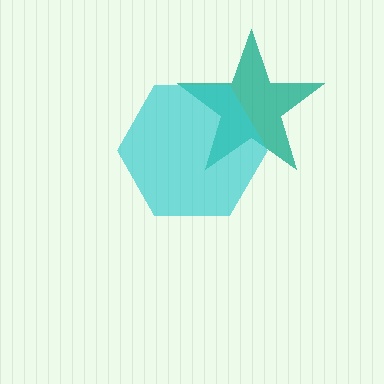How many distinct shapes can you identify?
There are 2 distinct shapes: a teal star, a cyan hexagon.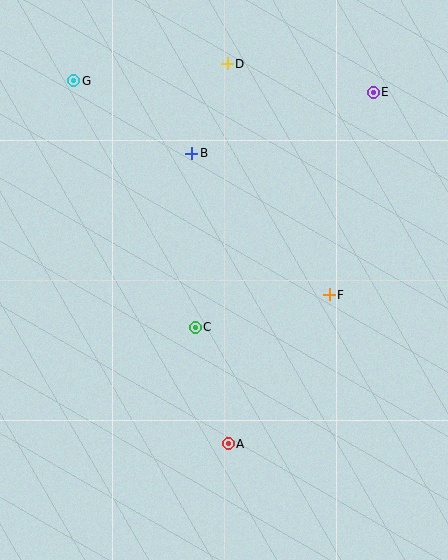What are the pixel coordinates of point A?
Point A is at (228, 444).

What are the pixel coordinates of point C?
Point C is at (195, 327).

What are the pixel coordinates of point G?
Point G is at (74, 81).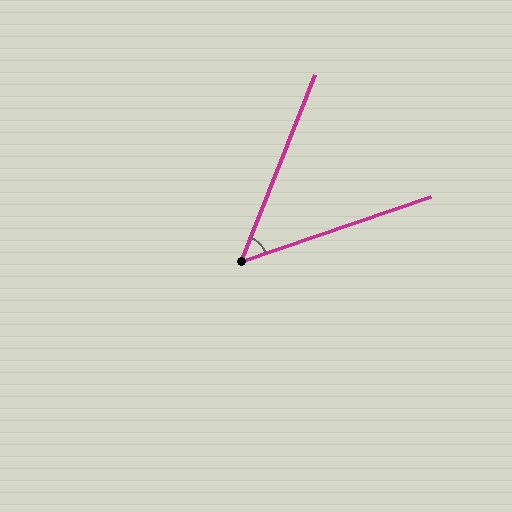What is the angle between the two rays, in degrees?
Approximately 50 degrees.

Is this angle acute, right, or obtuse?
It is acute.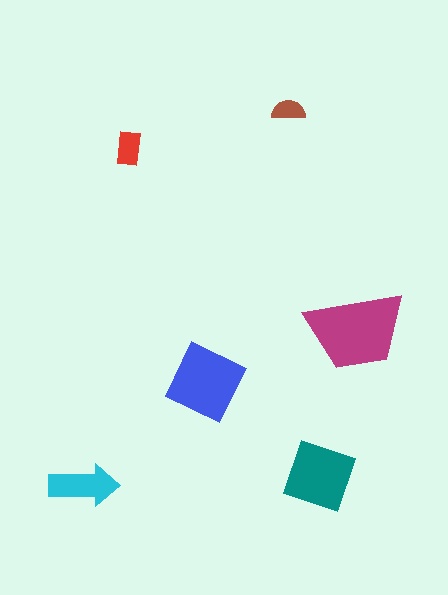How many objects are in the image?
There are 6 objects in the image.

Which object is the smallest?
The brown semicircle.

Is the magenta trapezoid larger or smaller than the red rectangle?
Larger.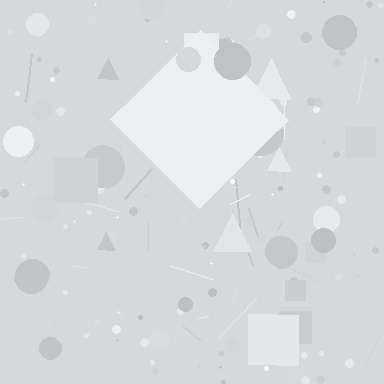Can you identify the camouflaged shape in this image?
The camouflaged shape is a diamond.